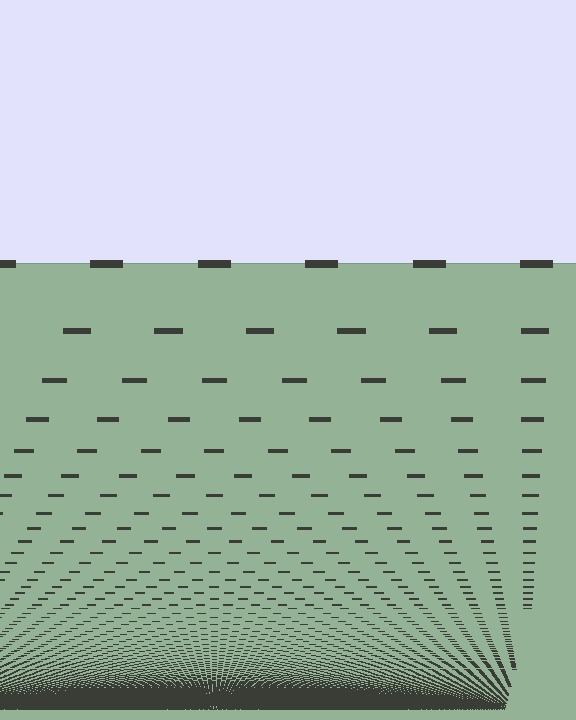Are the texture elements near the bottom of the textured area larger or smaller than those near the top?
Smaller. The gradient is inverted — elements near the bottom are smaller and denser.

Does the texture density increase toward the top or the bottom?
Density increases toward the bottom.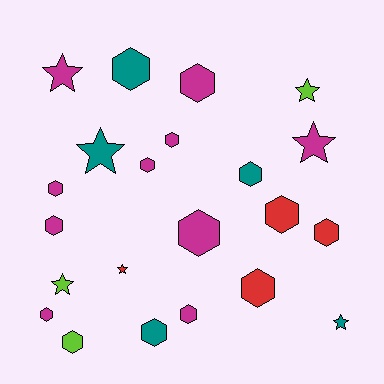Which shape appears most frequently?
Hexagon, with 15 objects.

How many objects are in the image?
There are 22 objects.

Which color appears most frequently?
Magenta, with 10 objects.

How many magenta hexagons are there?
There are 8 magenta hexagons.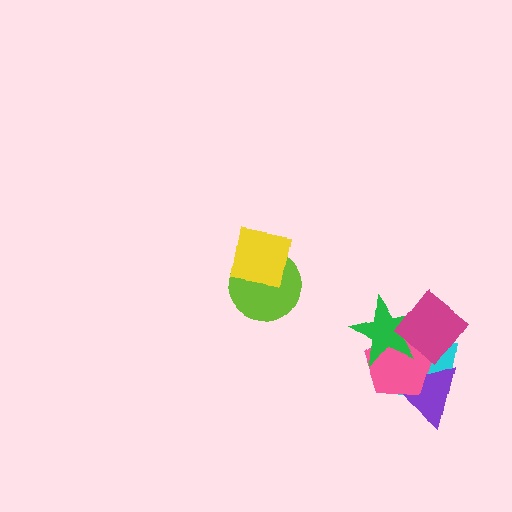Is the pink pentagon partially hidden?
Yes, it is partially covered by another shape.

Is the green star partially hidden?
Yes, it is partially covered by another shape.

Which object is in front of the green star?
The magenta diamond is in front of the green star.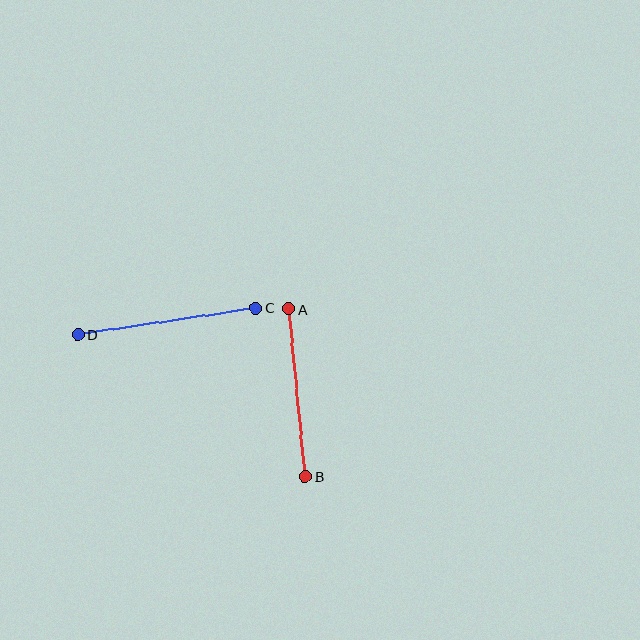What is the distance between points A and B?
The distance is approximately 168 pixels.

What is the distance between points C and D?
The distance is approximately 180 pixels.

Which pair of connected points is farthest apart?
Points C and D are farthest apart.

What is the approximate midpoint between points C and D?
The midpoint is at approximately (167, 321) pixels.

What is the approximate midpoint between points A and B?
The midpoint is at approximately (297, 393) pixels.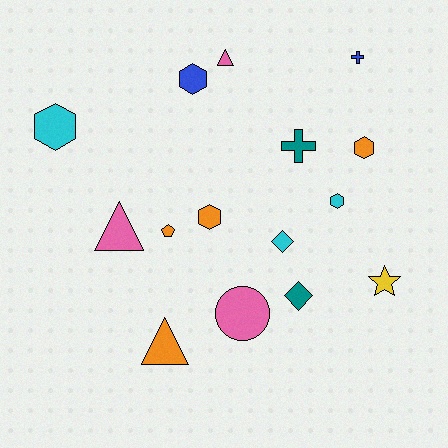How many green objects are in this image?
There are no green objects.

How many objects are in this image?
There are 15 objects.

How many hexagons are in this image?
There are 5 hexagons.